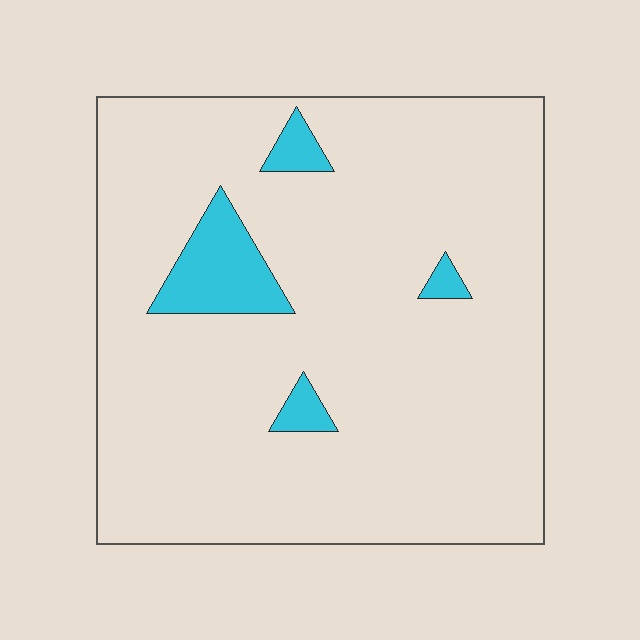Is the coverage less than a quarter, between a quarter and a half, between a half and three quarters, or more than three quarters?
Less than a quarter.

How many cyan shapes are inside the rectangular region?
4.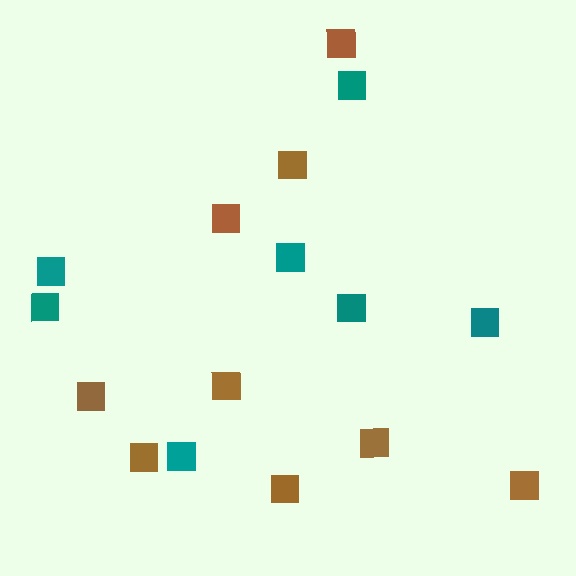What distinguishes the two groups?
There are 2 groups: one group of brown squares (9) and one group of teal squares (7).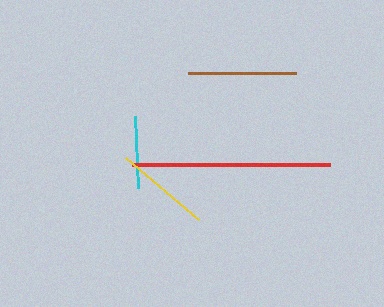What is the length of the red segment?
The red segment is approximately 198 pixels long.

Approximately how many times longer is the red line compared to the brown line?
The red line is approximately 1.8 times the length of the brown line.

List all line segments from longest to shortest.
From longest to shortest: red, brown, yellow, cyan.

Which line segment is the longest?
The red line is the longest at approximately 198 pixels.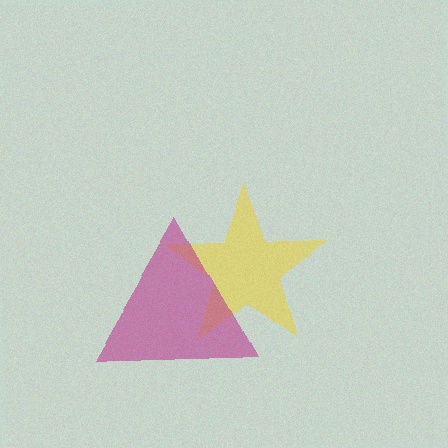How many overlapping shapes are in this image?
There are 2 overlapping shapes in the image.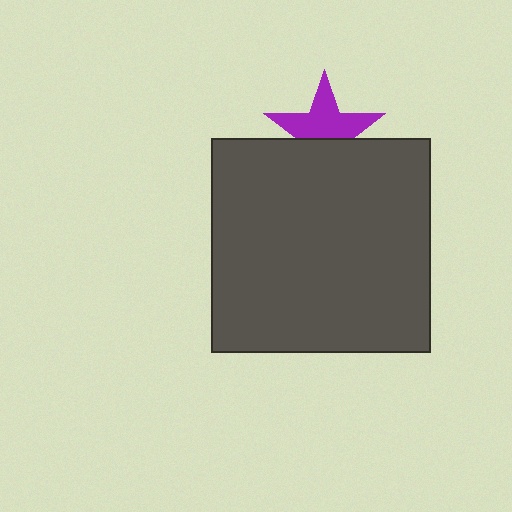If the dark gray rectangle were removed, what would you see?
You would see the complete purple star.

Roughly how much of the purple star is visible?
About half of it is visible (roughly 59%).